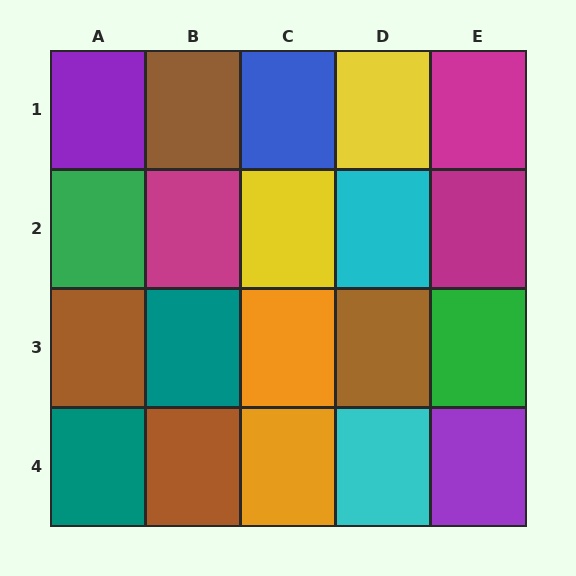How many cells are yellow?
2 cells are yellow.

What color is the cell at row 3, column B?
Teal.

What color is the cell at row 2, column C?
Yellow.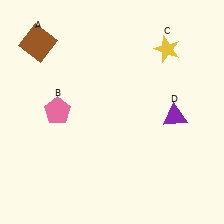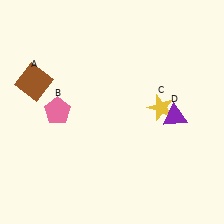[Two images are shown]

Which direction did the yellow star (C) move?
The yellow star (C) moved down.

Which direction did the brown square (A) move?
The brown square (A) moved down.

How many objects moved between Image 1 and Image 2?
2 objects moved between the two images.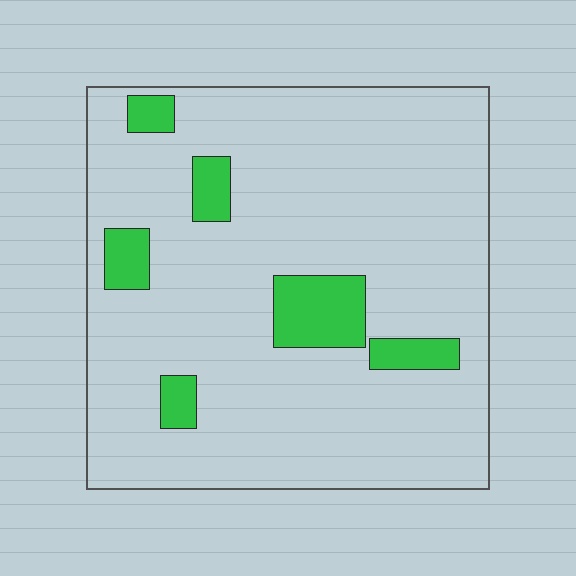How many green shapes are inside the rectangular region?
6.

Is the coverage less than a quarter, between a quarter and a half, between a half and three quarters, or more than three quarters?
Less than a quarter.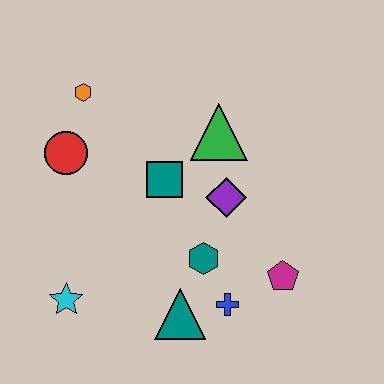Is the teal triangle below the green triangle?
Yes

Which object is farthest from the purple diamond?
The cyan star is farthest from the purple diamond.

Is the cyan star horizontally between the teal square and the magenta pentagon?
No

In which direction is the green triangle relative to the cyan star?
The green triangle is above the cyan star.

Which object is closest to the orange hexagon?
The red circle is closest to the orange hexagon.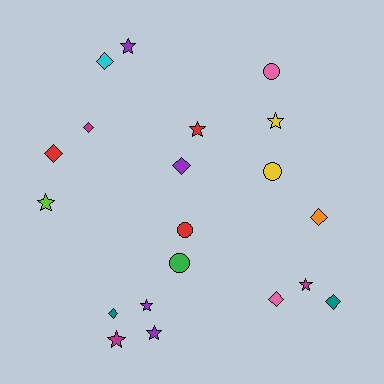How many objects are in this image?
There are 20 objects.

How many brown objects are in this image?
There are no brown objects.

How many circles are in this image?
There are 4 circles.